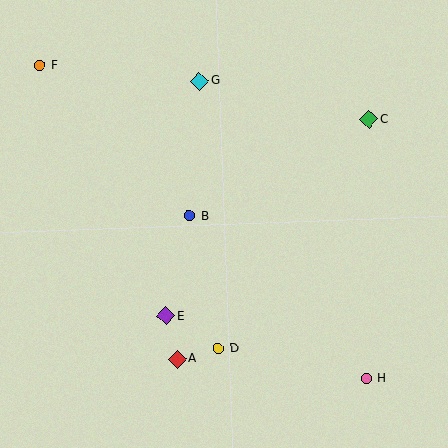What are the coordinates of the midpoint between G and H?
The midpoint between G and H is at (283, 230).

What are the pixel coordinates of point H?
Point H is at (366, 378).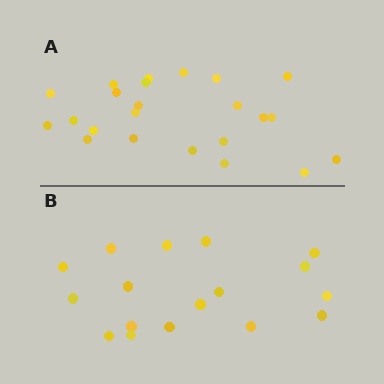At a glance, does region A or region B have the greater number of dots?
Region A (the top region) has more dots.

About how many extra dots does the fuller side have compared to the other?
Region A has about 6 more dots than region B.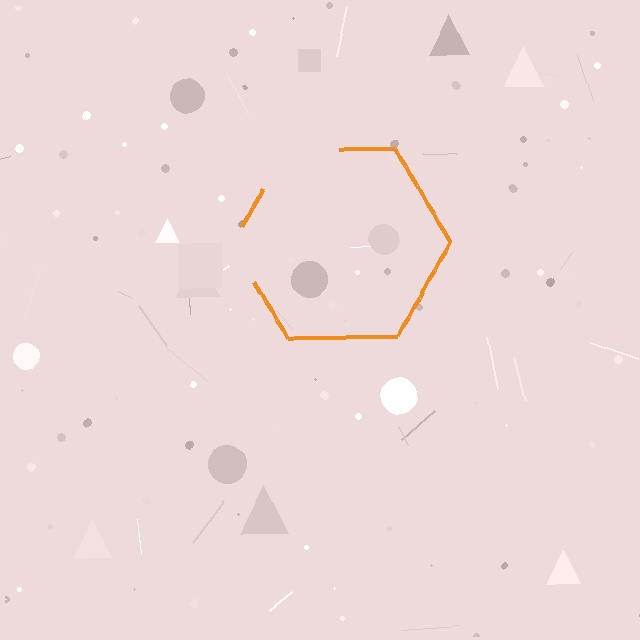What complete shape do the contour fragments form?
The contour fragments form a hexagon.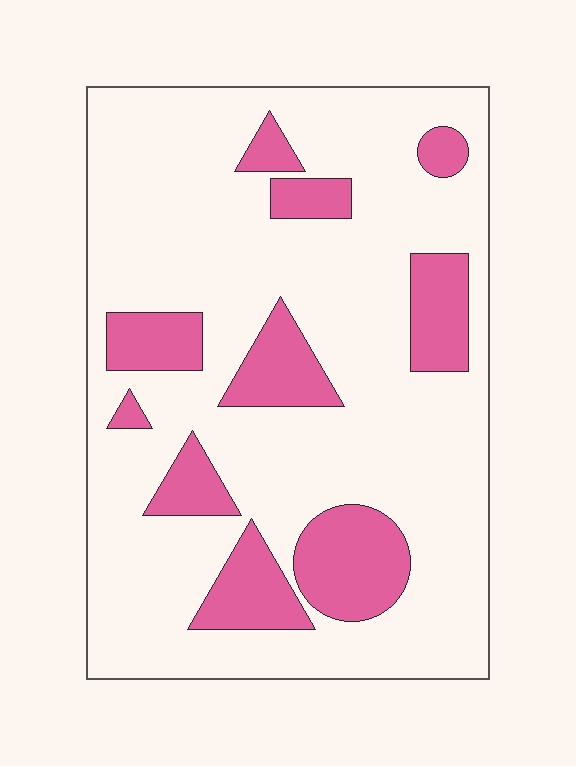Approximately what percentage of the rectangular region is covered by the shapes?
Approximately 20%.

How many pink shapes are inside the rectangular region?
10.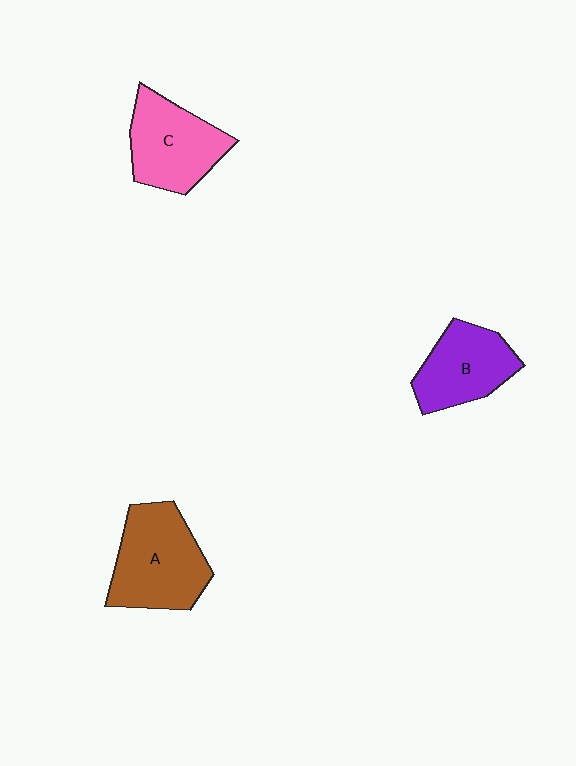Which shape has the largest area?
Shape A (brown).